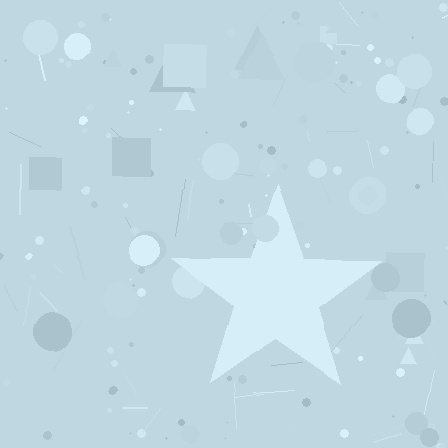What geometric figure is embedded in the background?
A star is embedded in the background.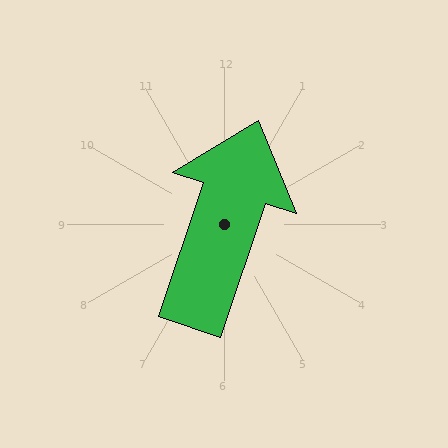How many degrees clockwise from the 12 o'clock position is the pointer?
Approximately 19 degrees.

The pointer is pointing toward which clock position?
Roughly 1 o'clock.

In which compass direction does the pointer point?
North.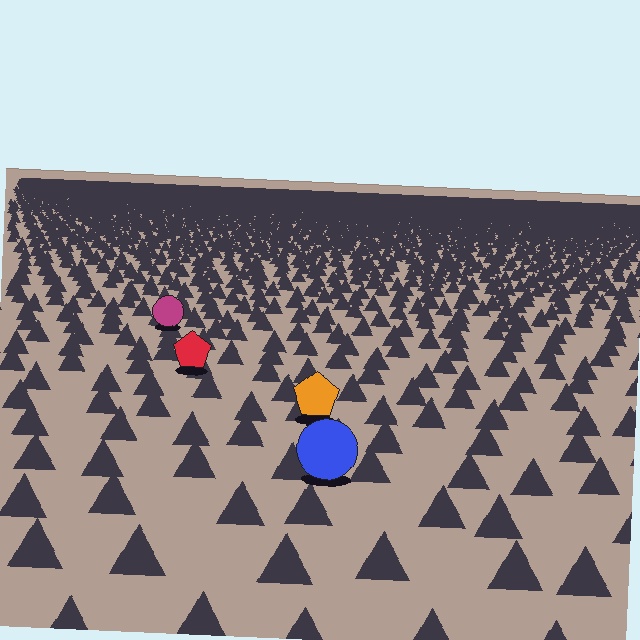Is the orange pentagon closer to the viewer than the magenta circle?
Yes. The orange pentagon is closer — you can tell from the texture gradient: the ground texture is coarser near it.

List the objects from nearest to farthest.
From nearest to farthest: the blue circle, the orange pentagon, the red pentagon, the magenta circle.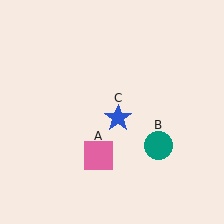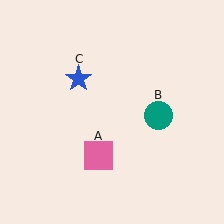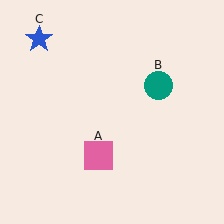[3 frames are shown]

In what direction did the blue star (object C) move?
The blue star (object C) moved up and to the left.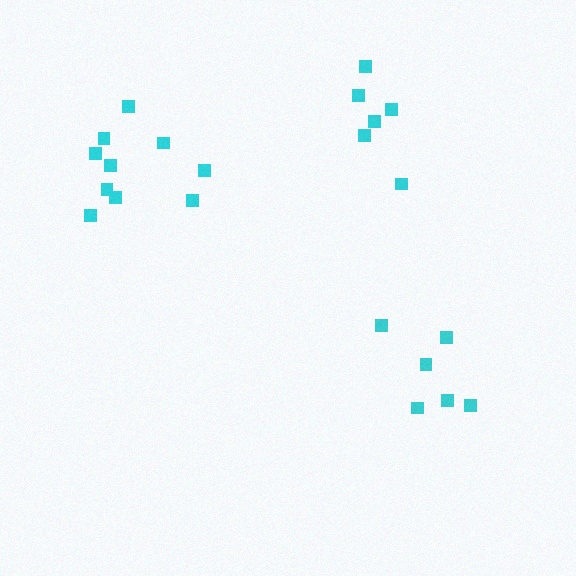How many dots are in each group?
Group 1: 6 dots, Group 2: 10 dots, Group 3: 6 dots (22 total).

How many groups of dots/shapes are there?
There are 3 groups.